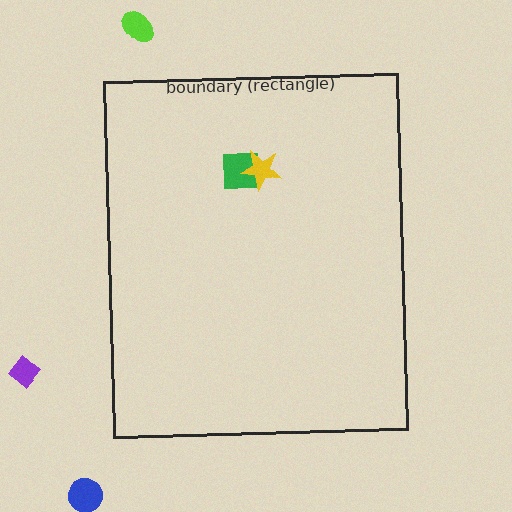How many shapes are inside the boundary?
2 inside, 3 outside.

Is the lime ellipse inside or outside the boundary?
Outside.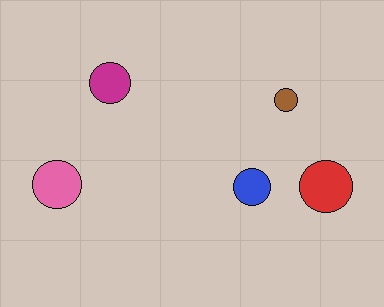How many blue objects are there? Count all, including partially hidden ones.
There is 1 blue object.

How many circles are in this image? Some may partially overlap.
There are 5 circles.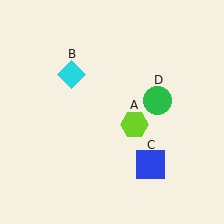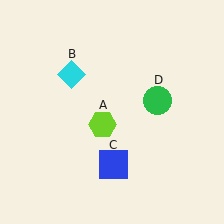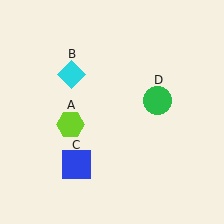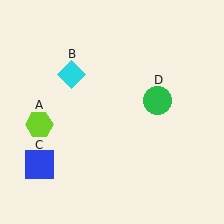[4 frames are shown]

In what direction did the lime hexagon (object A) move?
The lime hexagon (object A) moved left.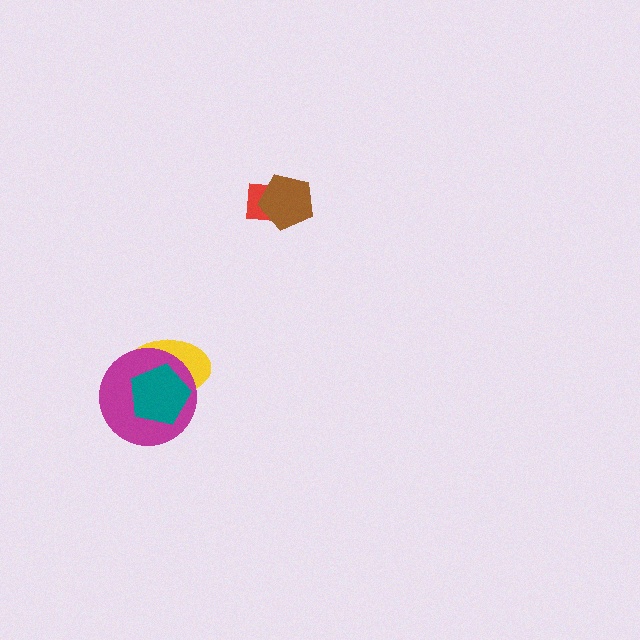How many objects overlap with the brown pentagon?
1 object overlaps with the brown pentagon.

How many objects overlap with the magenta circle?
2 objects overlap with the magenta circle.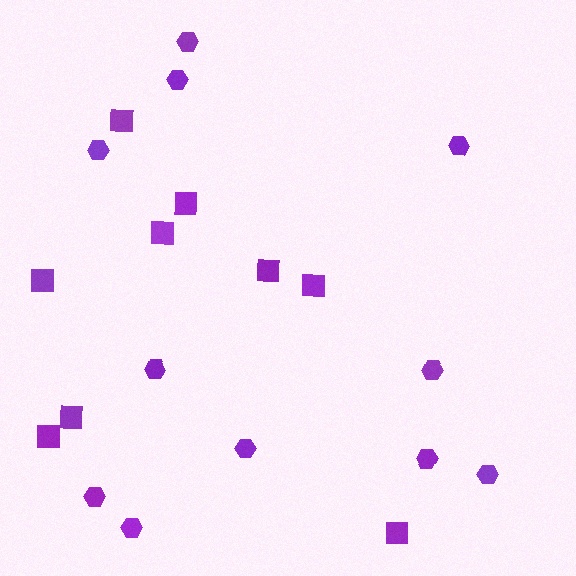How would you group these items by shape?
There are 2 groups: one group of squares (9) and one group of hexagons (11).